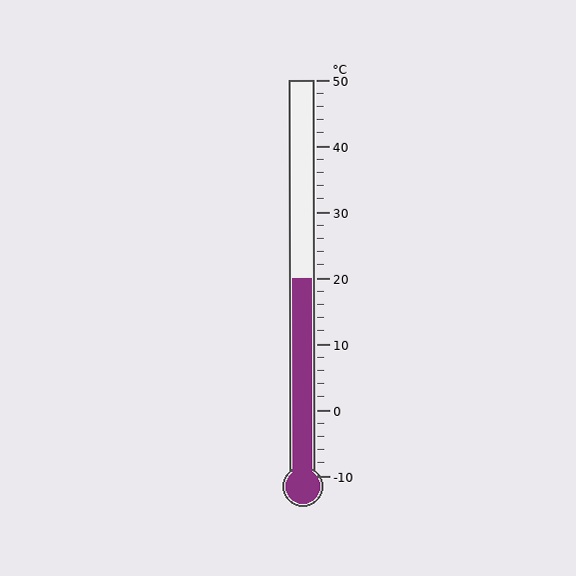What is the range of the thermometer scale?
The thermometer scale ranges from -10°C to 50°C.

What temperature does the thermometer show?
The thermometer shows approximately 20°C.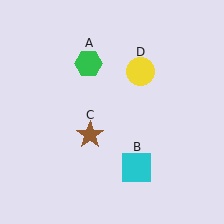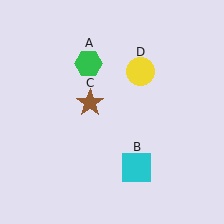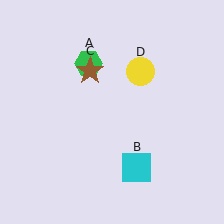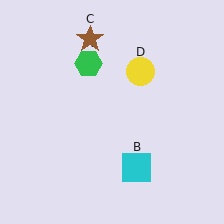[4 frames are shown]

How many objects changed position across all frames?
1 object changed position: brown star (object C).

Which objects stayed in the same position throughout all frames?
Green hexagon (object A) and cyan square (object B) and yellow circle (object D) remained stationary.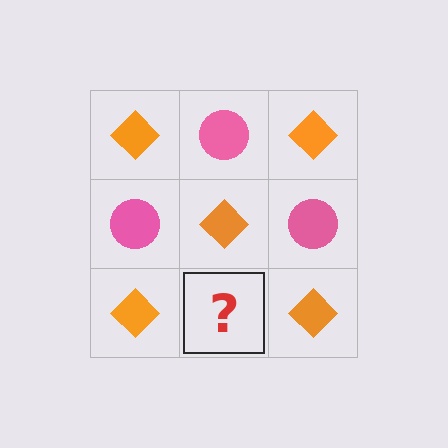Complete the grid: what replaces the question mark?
The question mark should be replaced with a pink circle.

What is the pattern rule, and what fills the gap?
The rule is that it alternates orange diamond and pink circle in a checkerboard pattern. The gap should be filled with a pink circle.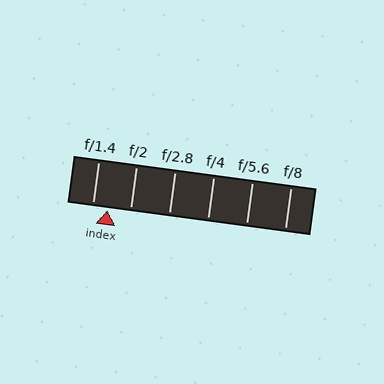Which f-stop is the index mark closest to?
The index mark is closest to f/1.4.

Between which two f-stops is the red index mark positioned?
The index mark is between f/1.4 and f/2.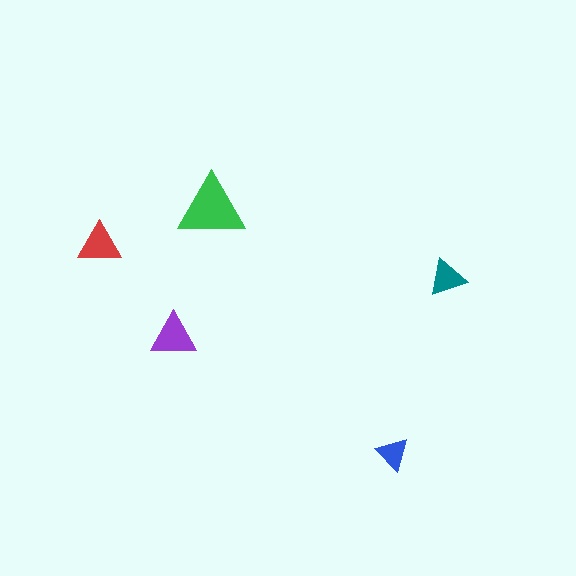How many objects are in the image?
There are 5 objects in the image.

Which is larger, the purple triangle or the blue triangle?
The purple one.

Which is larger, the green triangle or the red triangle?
The green one.